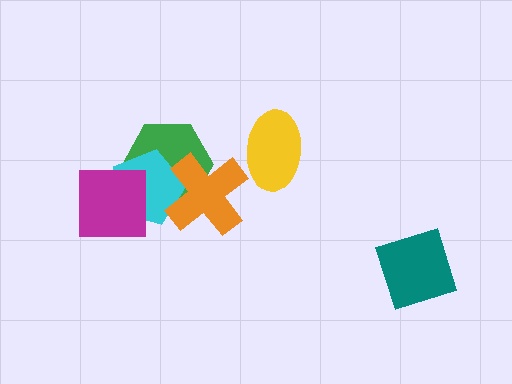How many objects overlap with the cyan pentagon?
3 objects overlap with the cyan pentagon.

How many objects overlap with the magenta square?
2 objects overlap with the magenta square.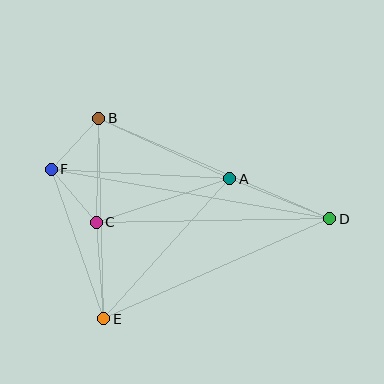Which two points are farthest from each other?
Points D and F are farthest from each other.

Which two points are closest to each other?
Points C and F are closest to each other.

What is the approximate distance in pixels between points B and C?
The distance between B and C is approximately 104 pixels.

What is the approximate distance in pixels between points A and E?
The distance between A and E is approximately 188 pixels.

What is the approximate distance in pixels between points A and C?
The distance between A and C is approximately 140 pixels.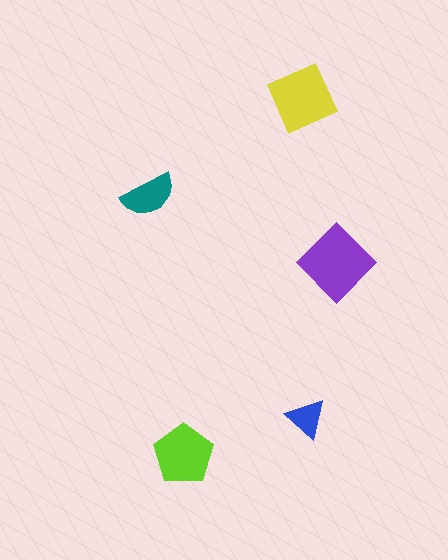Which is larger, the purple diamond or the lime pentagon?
The purple diamond.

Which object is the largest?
The purple diamond.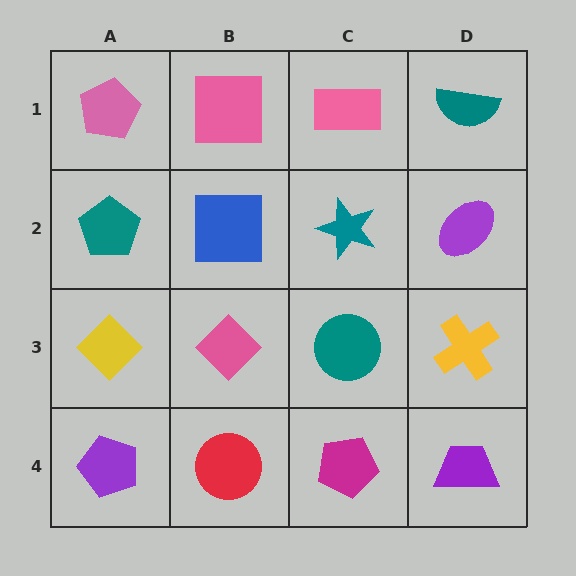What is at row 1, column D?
A teal semicircle.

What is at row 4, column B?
A red circle.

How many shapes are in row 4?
4 shapes.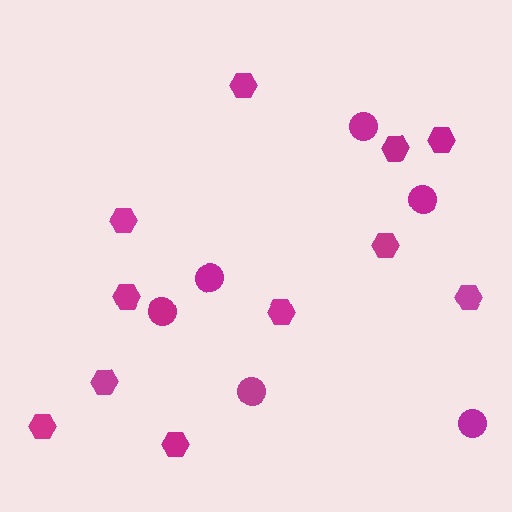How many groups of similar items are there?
There are 2 groups: one group of hexagons (11) and one group of circles (6).